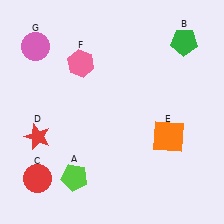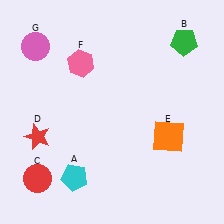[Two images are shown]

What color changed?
The pentagon (A) changed from lime in Image 1 to cyan in Image 2.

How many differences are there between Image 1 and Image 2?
There is 1 difference between the two images.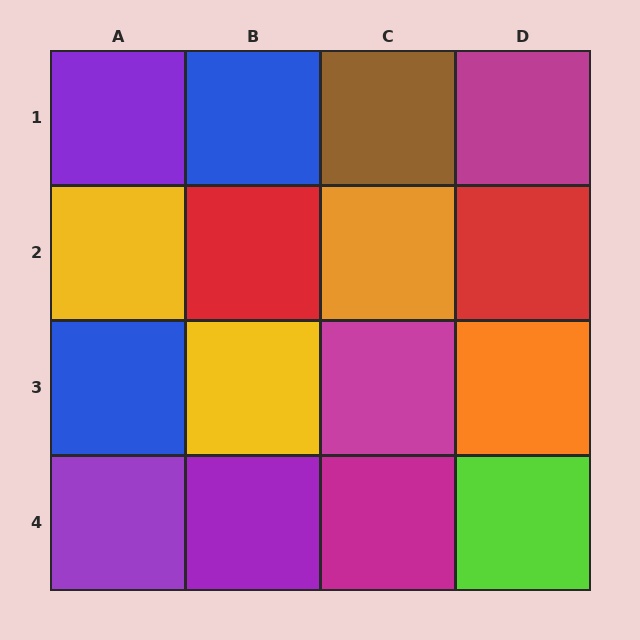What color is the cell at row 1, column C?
Brown.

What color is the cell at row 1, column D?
Magenta.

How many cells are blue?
2 cells are blue.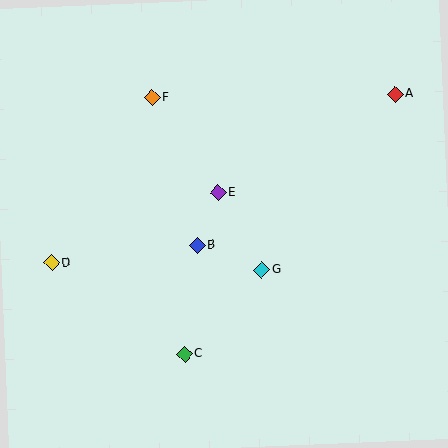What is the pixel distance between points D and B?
The distance between D and B is 147 pixels.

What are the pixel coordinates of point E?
Point E is at (218, 193).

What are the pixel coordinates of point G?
Point G is at (262, 270).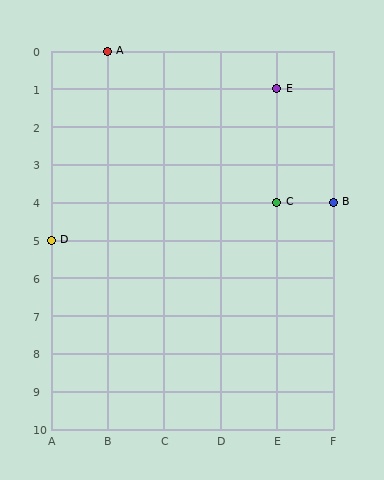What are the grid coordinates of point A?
Point A is at grid coordinates (B, 0).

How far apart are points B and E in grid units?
Points B and E are 1 column and 3 rows apart (about 3.2 grid units diagonally).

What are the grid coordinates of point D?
Point D is at grid coordinates (A, 5).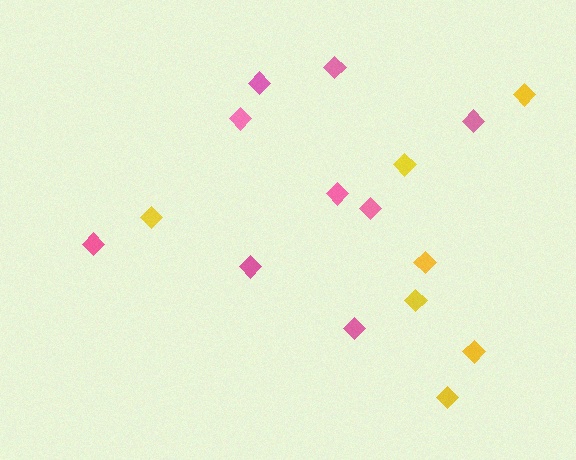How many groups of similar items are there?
There are 2 groups: one group of yellow diamonds (7) and one group of pink diamonds (9).